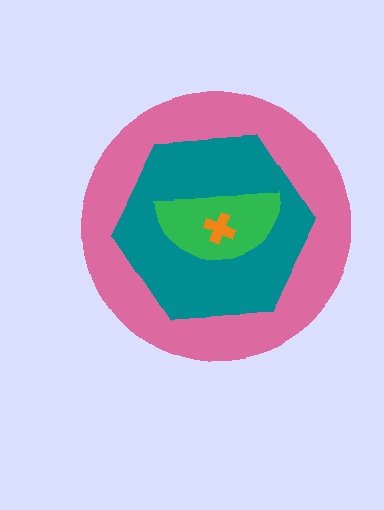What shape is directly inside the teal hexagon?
The green semicircle.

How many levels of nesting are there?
4.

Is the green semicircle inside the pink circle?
Yes.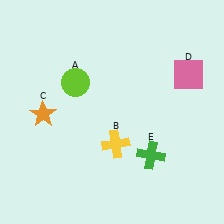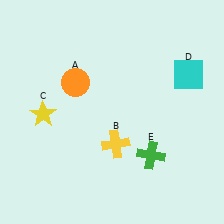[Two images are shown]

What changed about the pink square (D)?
In Image 1, D is pink. In Image 2, it changed to cyan.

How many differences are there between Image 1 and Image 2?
There are 3 differences between the two images.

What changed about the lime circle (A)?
In Image 1, A is lime. In Image 2, it changed to orange.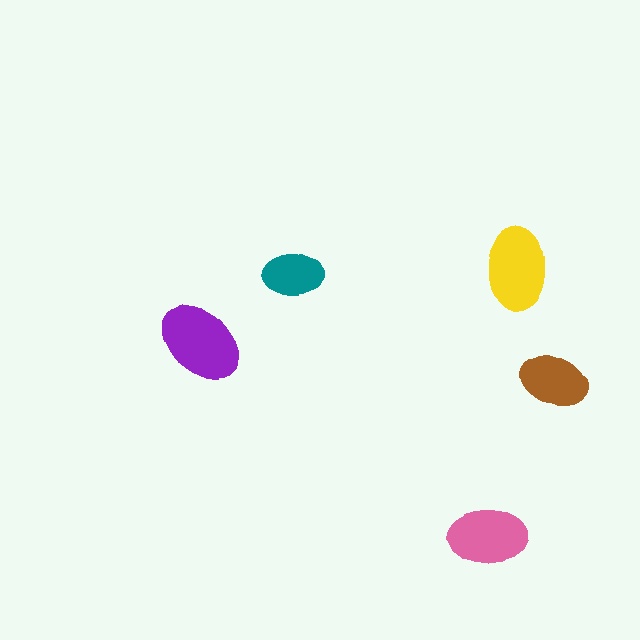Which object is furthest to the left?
The purple ellipse is leftmost.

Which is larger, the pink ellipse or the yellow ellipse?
The yellow one.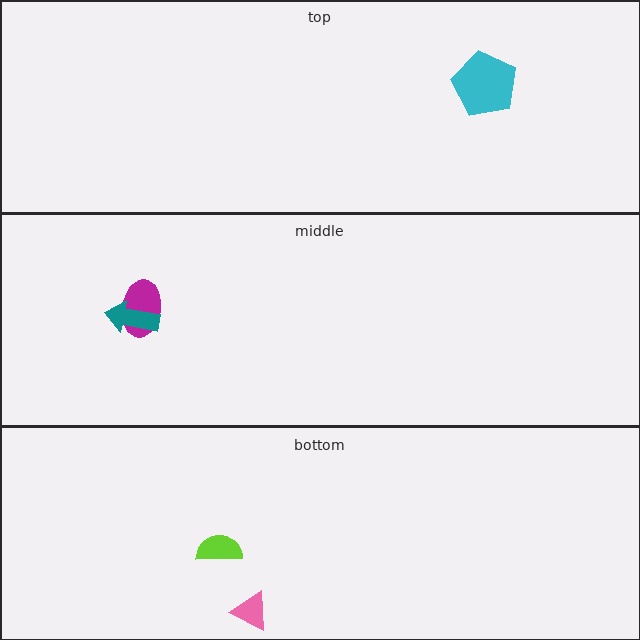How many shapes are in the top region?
1.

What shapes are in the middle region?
The magenta ellipse, the teal arrow.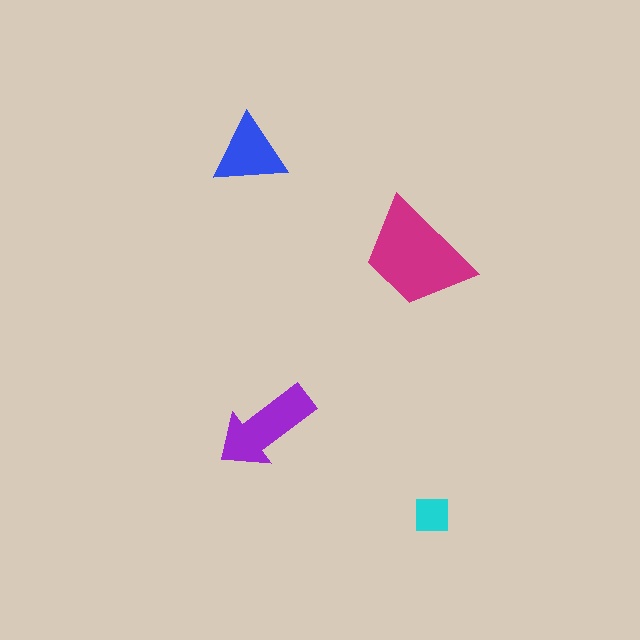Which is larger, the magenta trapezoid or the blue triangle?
The magenta trapezoid.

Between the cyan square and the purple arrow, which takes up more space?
The purple arrow.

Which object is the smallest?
The cyan square.